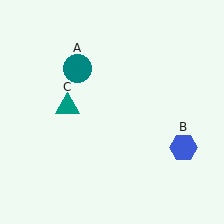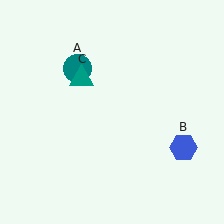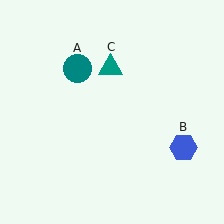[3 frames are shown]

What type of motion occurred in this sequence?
The teal triangle (object C) rotated clockwise around the center of the scene.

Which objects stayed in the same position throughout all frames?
Teal circle (object A) and blue hexagon (object B) remained stationary.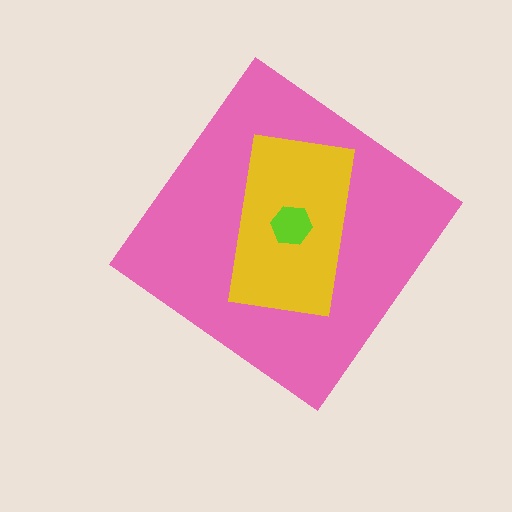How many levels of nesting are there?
3.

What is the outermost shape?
The pink diamond.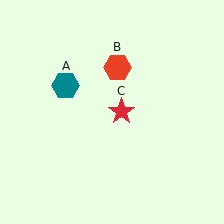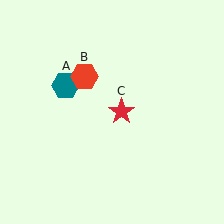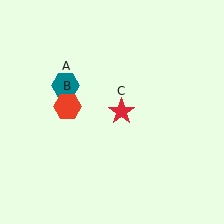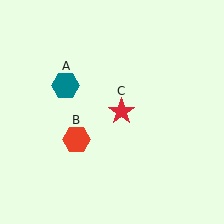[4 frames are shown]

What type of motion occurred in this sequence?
The red hexagon (object B) rotated counterclockwise around the center of the scene.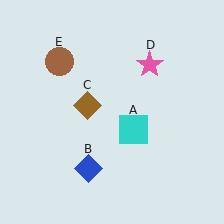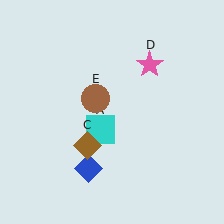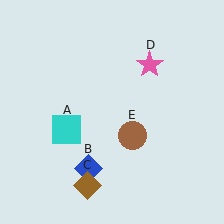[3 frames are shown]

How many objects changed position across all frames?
3 objects changed position: cyan square (object A), brown diamond (object C), brown circle (object E).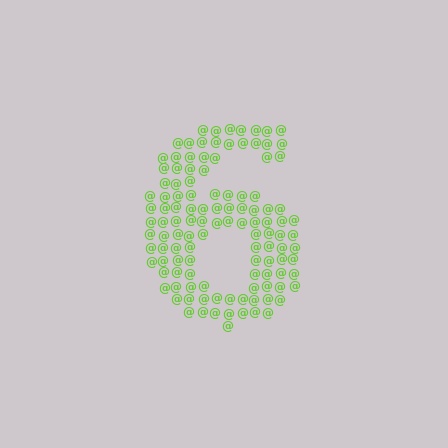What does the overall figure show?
The overall figure shows the digit 6.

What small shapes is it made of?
It is made of small at signs.